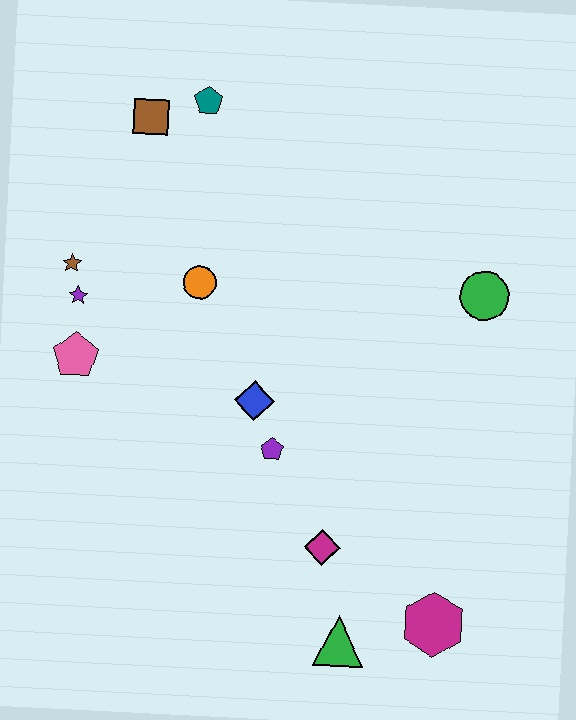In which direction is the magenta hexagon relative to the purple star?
The magenta hexagon is to the right of the purple star.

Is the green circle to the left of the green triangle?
No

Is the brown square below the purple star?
No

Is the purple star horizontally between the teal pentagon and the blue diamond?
No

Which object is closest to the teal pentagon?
The brown square is closest to the teal pentagon.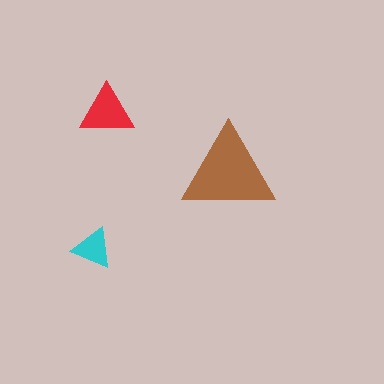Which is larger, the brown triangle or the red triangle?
The brown one.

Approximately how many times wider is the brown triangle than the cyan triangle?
About 2.5 times wider.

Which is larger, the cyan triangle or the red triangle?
The red one.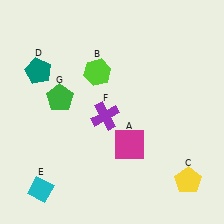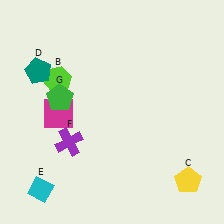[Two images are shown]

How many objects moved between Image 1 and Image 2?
3 objects moved between the two images.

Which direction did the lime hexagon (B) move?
The lime hexagon (B) moved left.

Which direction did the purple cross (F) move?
The purple cross (F) moved left.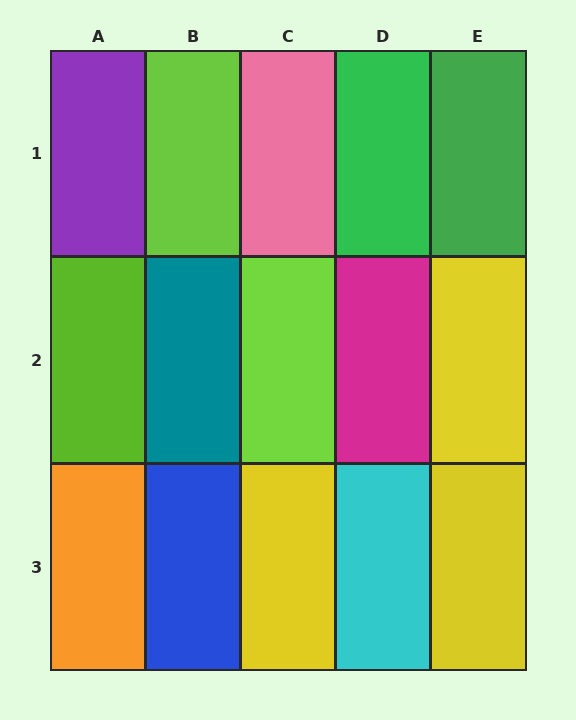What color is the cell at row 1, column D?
Green.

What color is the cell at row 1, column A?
Purple.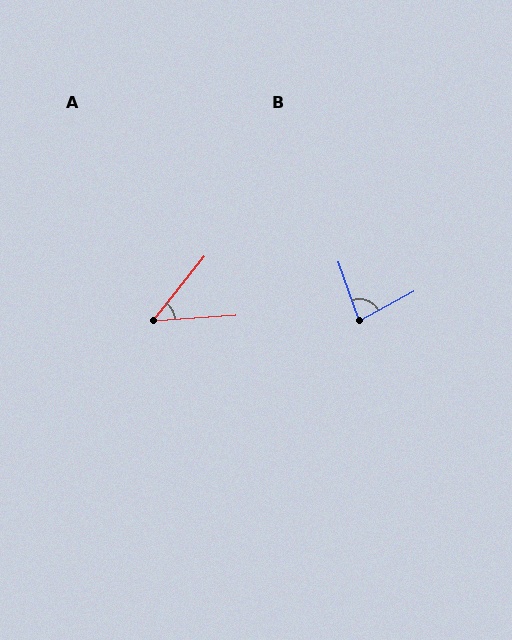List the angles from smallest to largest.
A (48°), B (81°).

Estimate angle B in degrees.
Approximately 81 degrees.